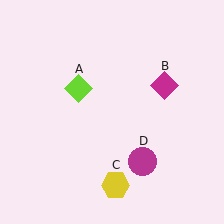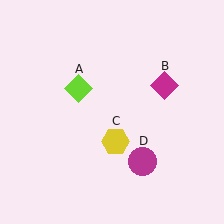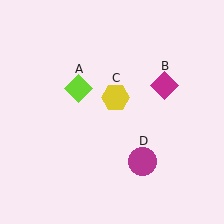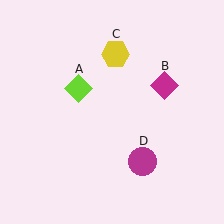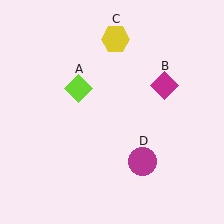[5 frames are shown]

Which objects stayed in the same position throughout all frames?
Lime diamond (object A) and magenta diamond (object B) and magenta circle (object D) remained stationary.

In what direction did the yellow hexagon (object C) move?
The yellow hexagon (object C) moved up.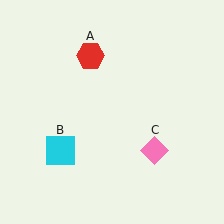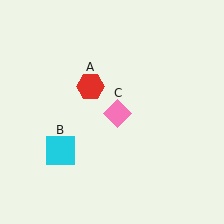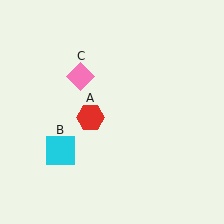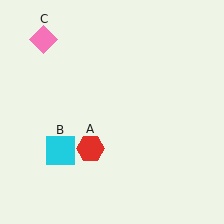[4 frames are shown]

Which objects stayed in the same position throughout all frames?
Cyan square (object B) remained stationary.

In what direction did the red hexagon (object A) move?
The red hexagon (object A) moved down.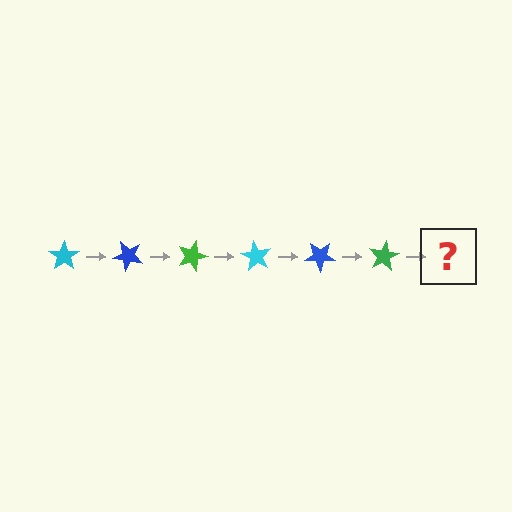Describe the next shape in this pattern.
It should be a cyan star, rotated 270 degrees from the start.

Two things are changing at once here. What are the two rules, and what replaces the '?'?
The two rules are that it rotates 45 degrees each step and the color cycles through cyan, blue, and green. The '?' should be a cyan star, rotated 270 degrees from the start.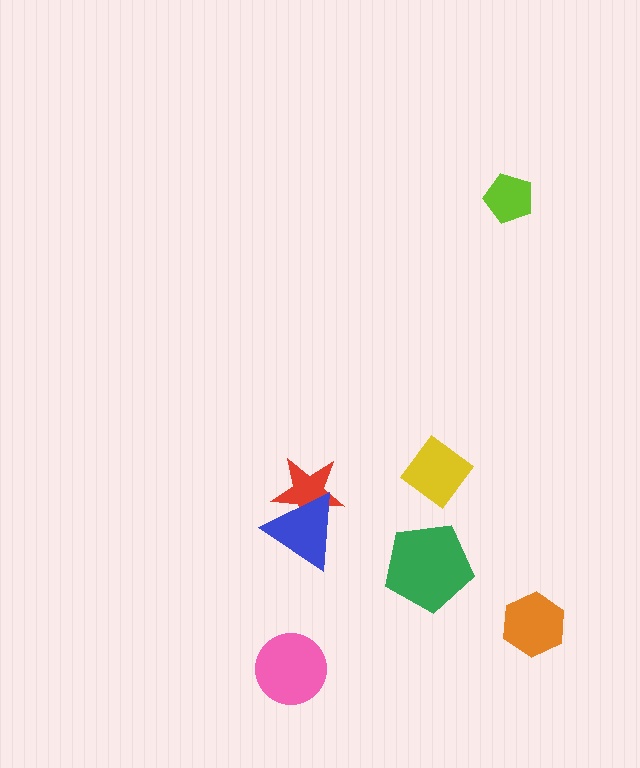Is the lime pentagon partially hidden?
No, no other shape covers it.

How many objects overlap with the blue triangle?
1 object overlaps with the blue triangle.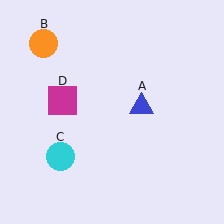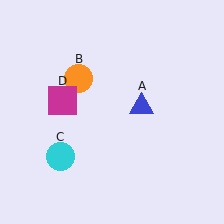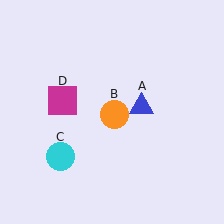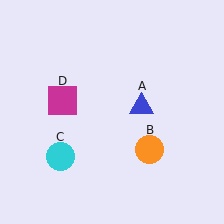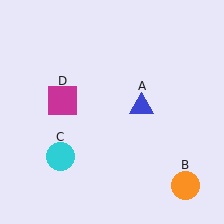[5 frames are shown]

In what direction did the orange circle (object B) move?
The orange circle (object B) moved down and to the right.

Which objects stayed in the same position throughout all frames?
Blue triangle (object A) and cyan circle (object C) and magenta square (object D) remained stationary.